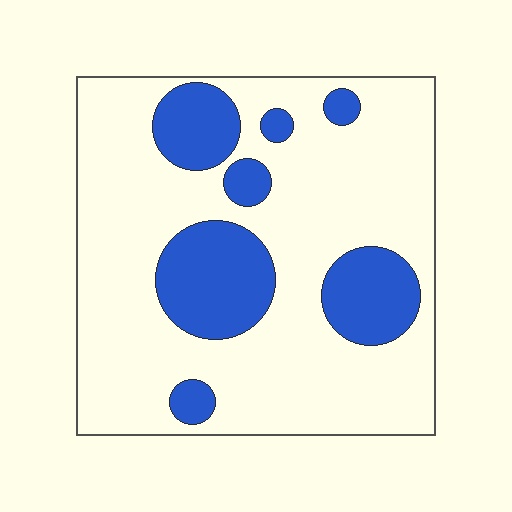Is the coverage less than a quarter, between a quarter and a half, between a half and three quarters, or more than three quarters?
Less than a quarter.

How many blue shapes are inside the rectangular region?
7.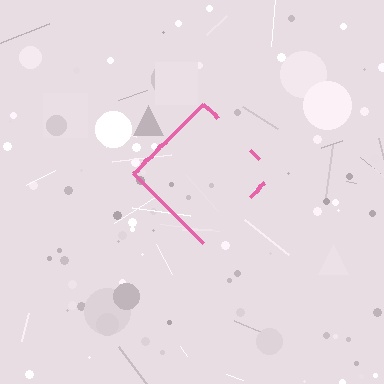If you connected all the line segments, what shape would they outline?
They would outline a diamond.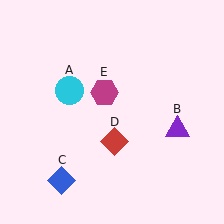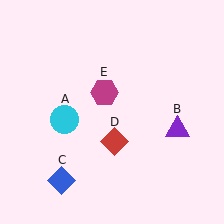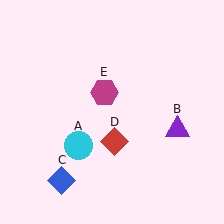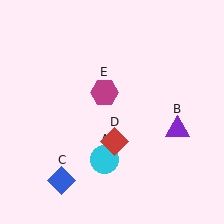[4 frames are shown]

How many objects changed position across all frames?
1 object changed position: cyan circle (object A).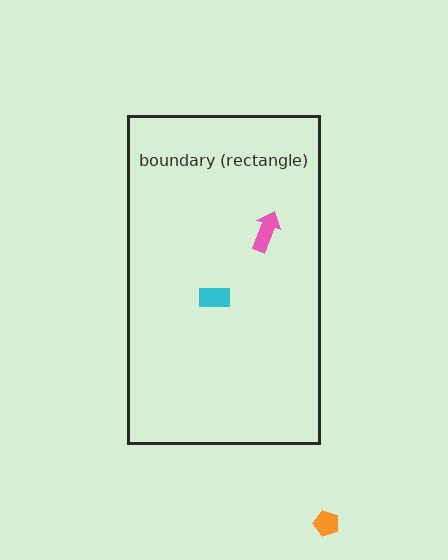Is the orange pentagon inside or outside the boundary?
Outside.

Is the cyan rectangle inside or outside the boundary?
Inside.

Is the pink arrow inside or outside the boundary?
Inside.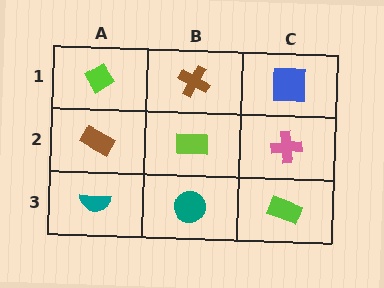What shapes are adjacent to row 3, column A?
A brown rectangle (row 2, column A), a teal circle (row 3, column B).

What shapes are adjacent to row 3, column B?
A lime rectangle (row 2, column B), a teal semicircle (row 3, column A), a lime rectangle (row 3, column C).